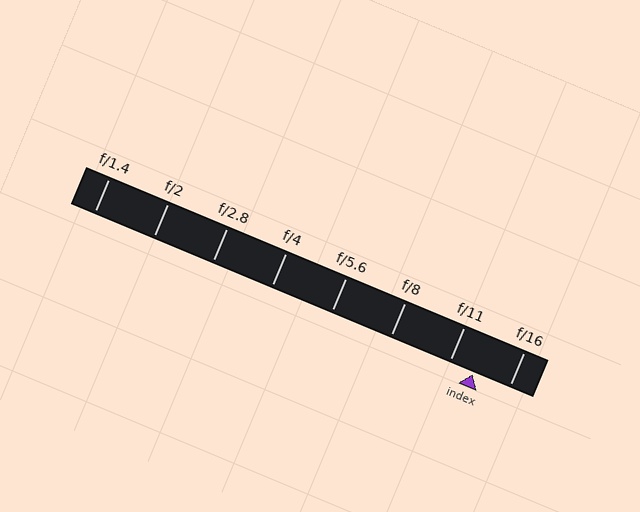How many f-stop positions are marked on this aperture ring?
There are 8 f-stop positions marked.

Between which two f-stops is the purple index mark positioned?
The index mark is between f/11 and f/16.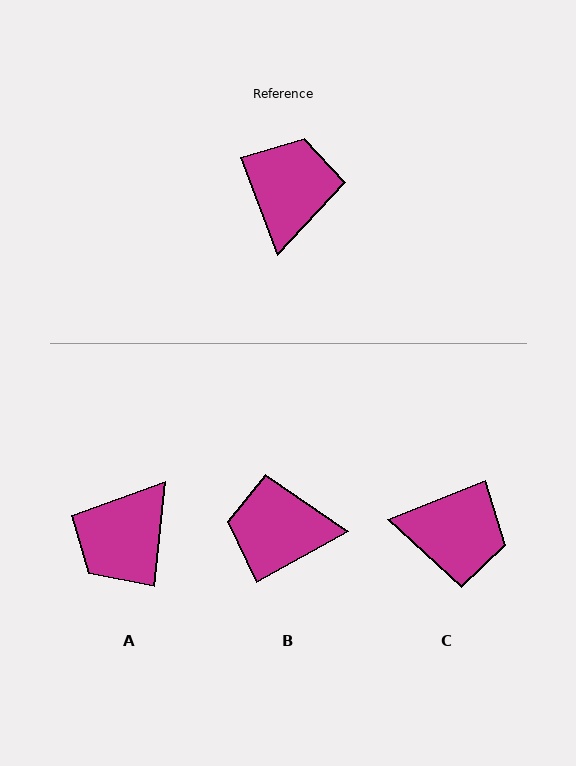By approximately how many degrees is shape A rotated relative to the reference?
Approximately 153 degrees counter-clockwise.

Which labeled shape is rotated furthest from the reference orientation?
A, about 153 degrees away.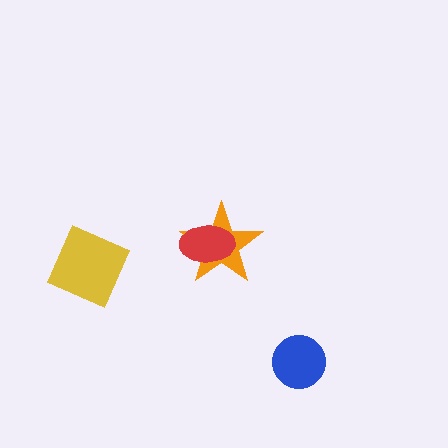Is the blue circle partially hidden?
No, no other shape covers it.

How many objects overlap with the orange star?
1 object overlaps with the orange star.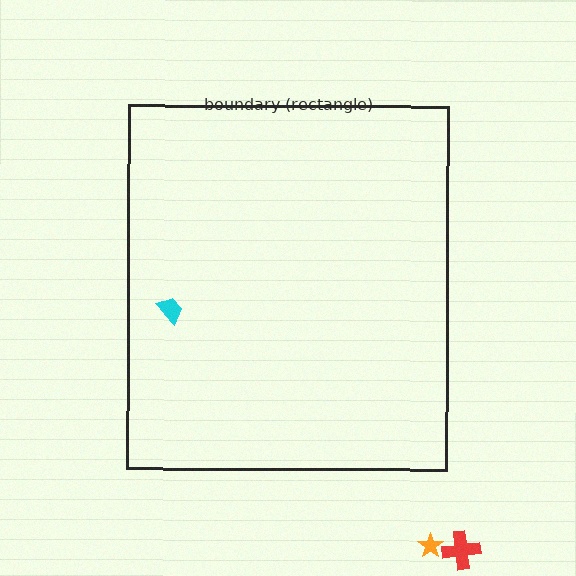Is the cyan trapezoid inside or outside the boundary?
Inside.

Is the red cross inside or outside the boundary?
Outside.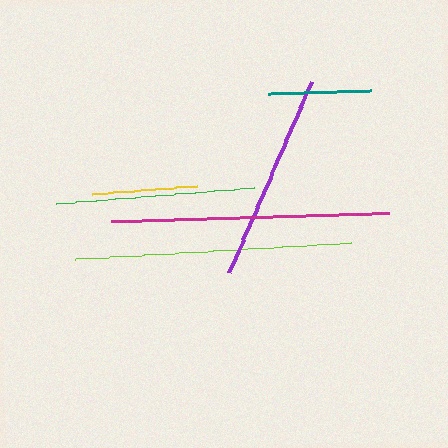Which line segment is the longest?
The magenta line is the longest at approximately 278 pixels.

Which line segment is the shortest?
The teal line is the shortest at approximately 103 pixels.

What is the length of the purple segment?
The purple segment is approximately 208 pixels long.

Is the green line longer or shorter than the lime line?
The lime line is longer than the green line.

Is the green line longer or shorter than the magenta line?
The magenta line is longer than the green line.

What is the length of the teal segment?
The teal segment is approximately 103 pixels long.